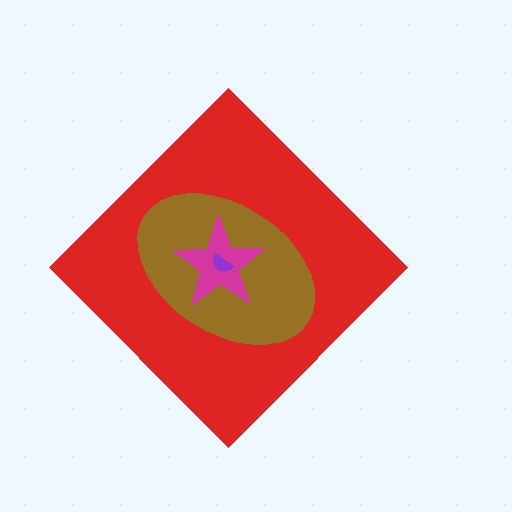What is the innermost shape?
The purple semicircle.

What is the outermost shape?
The red diamond.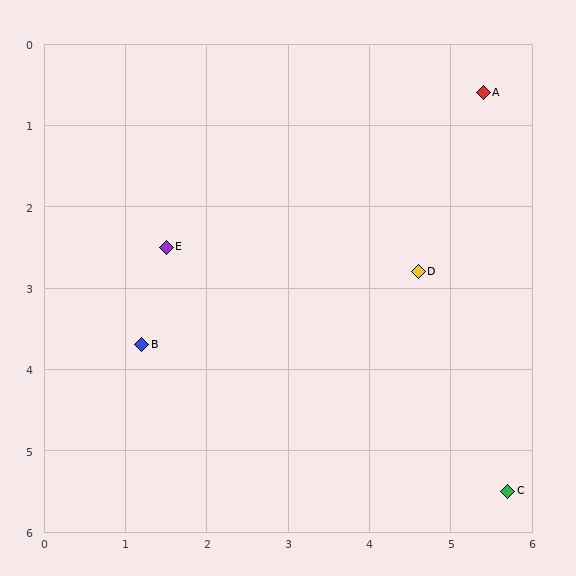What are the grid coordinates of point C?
Point C is at approximately (5.7, 5.5).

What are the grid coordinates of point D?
Point D is at approximately (4.6, 2.8).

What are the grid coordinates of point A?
Point A is at approximately (5.4, 0.6).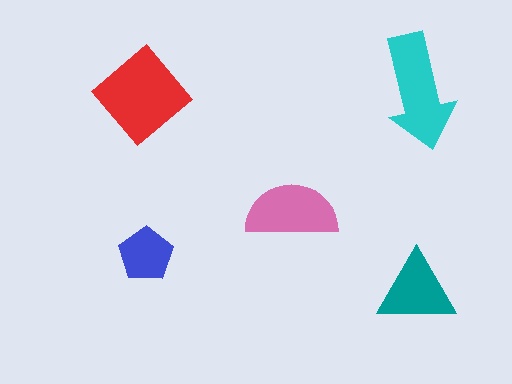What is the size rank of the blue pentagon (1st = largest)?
5th.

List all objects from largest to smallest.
The red diamond, the cyan arrow, the pink semicircle, the teal triangle, the blue pentagon.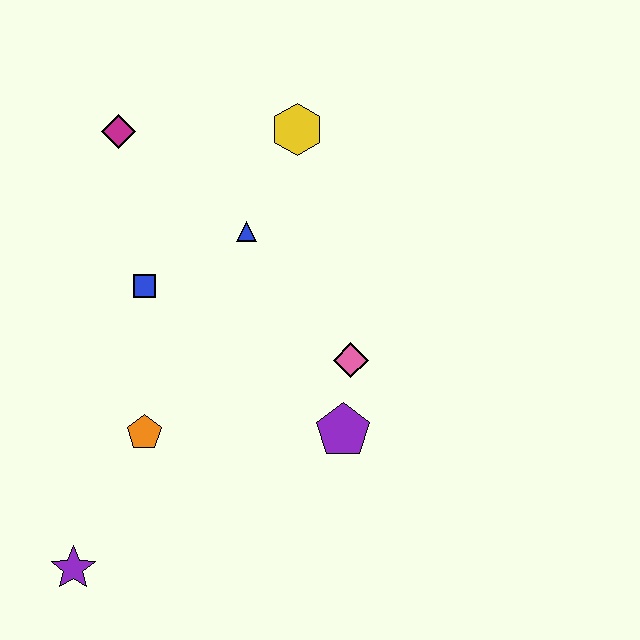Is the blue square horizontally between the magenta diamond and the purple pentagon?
Yes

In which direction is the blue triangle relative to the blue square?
The blue triangle is to the right of the blue square.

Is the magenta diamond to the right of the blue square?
No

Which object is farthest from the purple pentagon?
The magenta diamond is farthest from the purple pentagon.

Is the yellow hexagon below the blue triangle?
No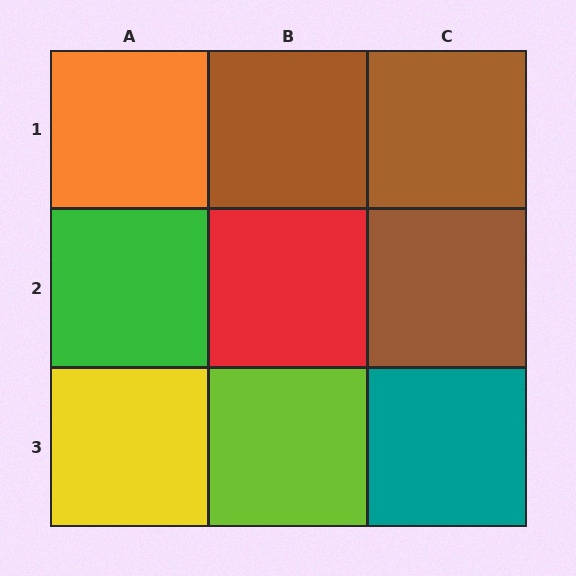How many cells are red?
1 cell is red.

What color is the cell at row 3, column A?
Yellow.